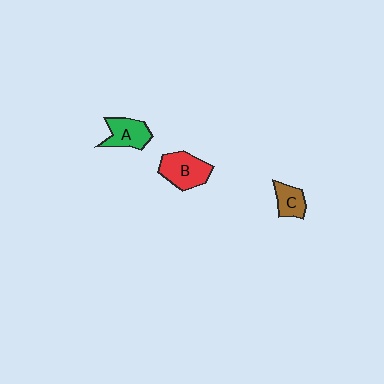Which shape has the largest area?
Shape B (red).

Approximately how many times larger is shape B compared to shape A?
Approximately 1.2 times.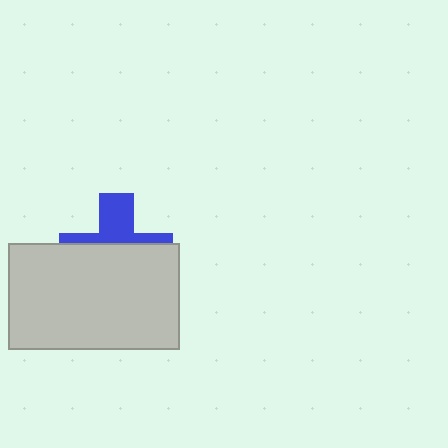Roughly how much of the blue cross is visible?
A small part of it is visible (roughly 38%).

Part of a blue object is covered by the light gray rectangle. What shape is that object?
It is a cross.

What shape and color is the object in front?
The object in front is a light gray rectangle.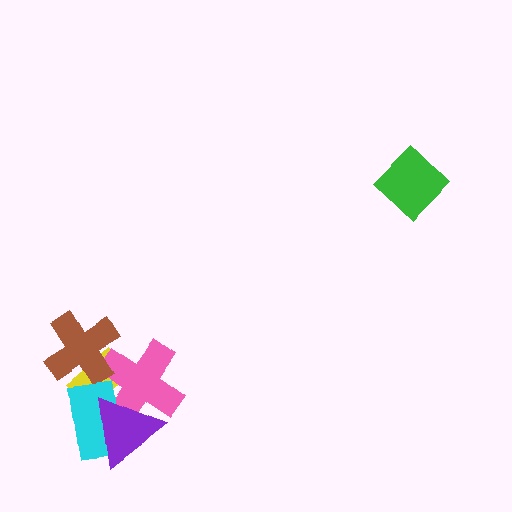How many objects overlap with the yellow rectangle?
4 objects overlap with the yellow rectangle.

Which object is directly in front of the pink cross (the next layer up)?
The brown cross is directly in front of the pink cross.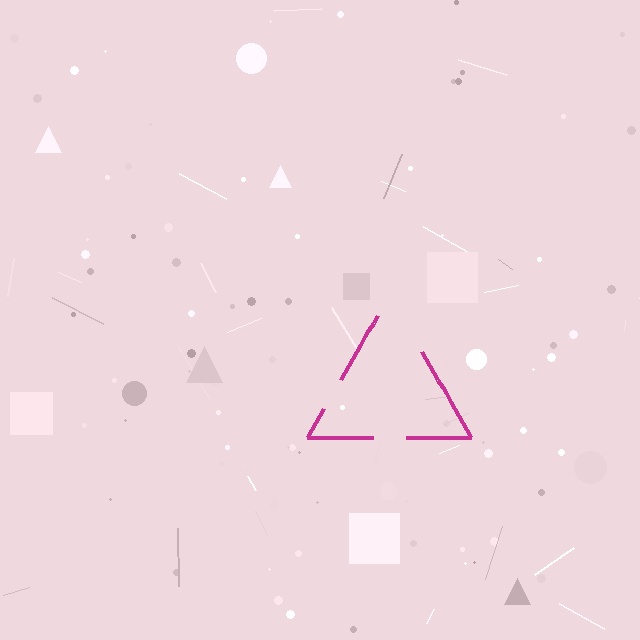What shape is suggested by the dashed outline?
The dashed outline suggests a triangle.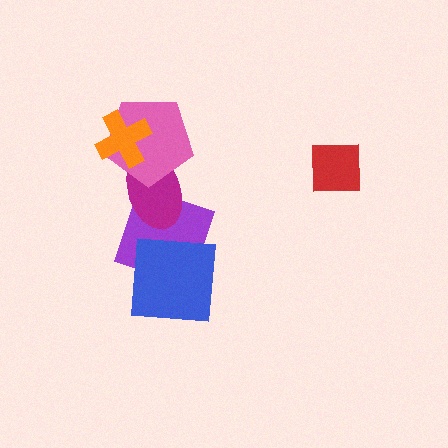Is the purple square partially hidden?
Yes, it is partially covered by another shape.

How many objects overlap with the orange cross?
2 objects overlap with the orange cross.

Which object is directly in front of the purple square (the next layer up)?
The magenta ellipse is directly in front of the purple square.